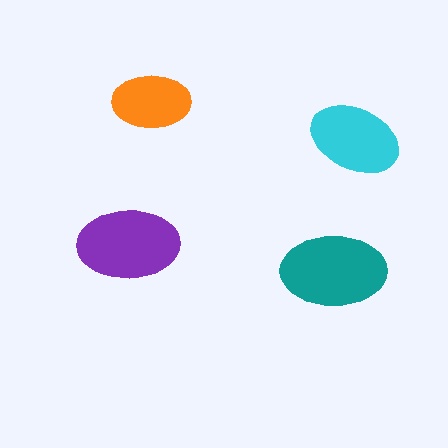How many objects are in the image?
There are 4 objects in the image.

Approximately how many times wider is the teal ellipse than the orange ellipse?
About 1.5 times wider.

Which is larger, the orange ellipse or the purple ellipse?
The purple one.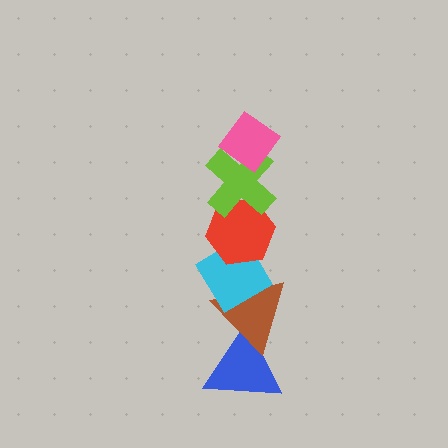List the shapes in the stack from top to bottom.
From top to bottom: the pink diamond, the lime cross, the red hexagon, the cyan diamond, the brown triangle, the blue triangle.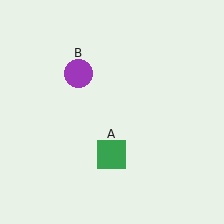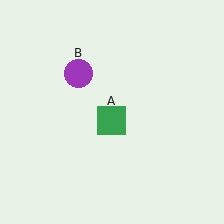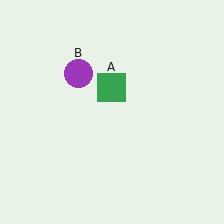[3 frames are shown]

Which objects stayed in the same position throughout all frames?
Purple circle (object B) remained stationary.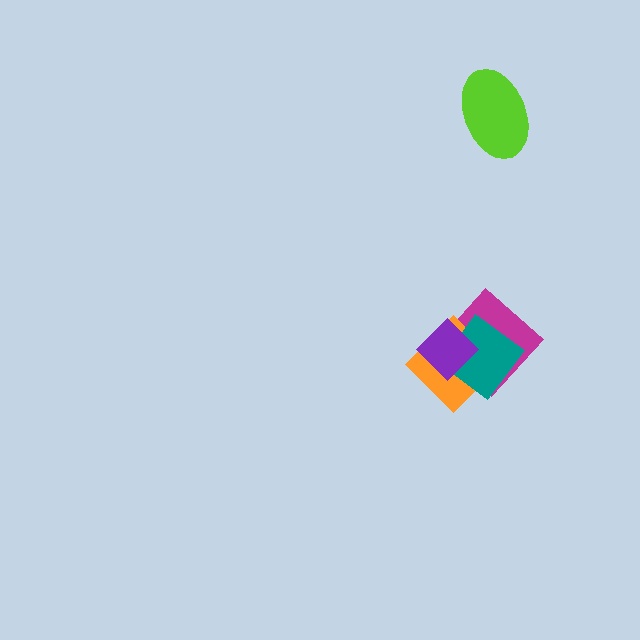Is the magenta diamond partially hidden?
Yes, it is partially covered by another shape.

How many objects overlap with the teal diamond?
3 objects overlap with the teal diamond.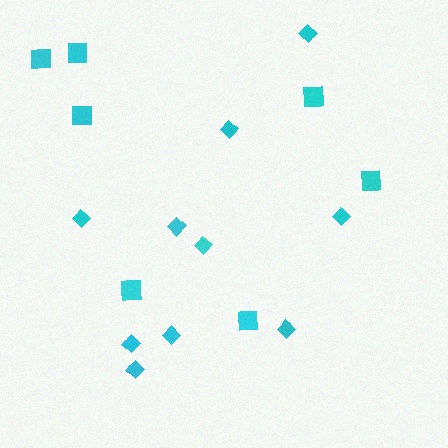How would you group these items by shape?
There are 2 groups: one group of squares (7) and one group of diamonds (10).